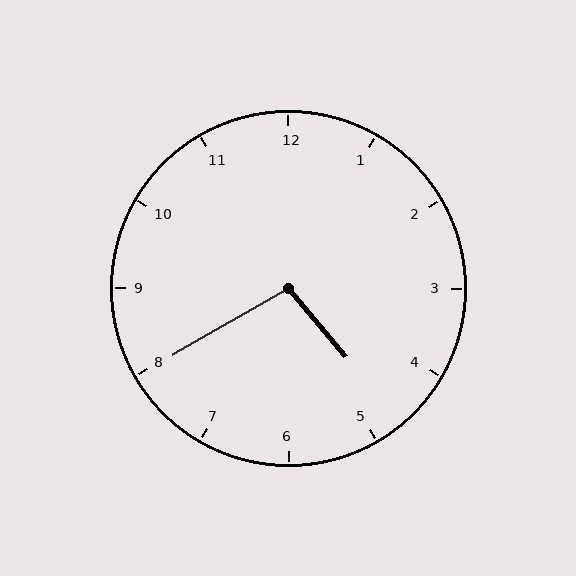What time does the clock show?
4:40.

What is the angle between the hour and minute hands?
Approximately 100 degrees.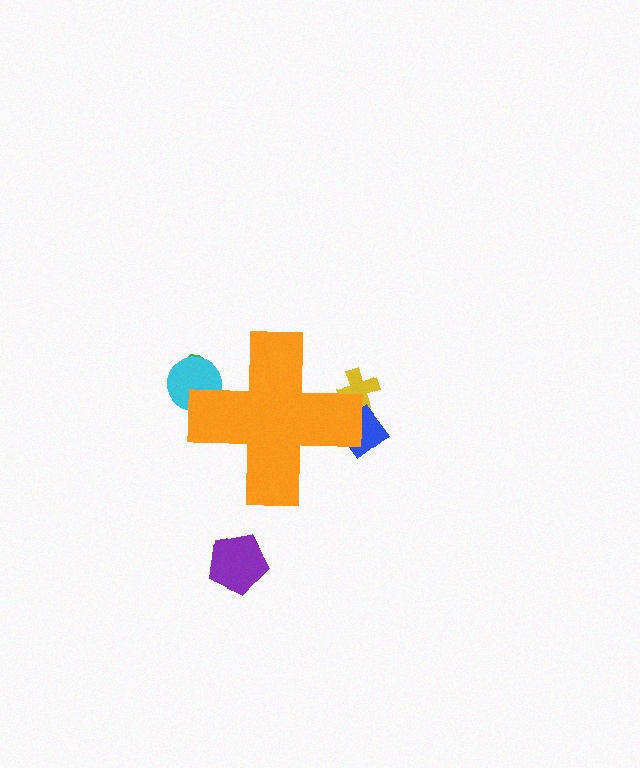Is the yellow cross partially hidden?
Yes, the yellow cross is partially hidden behind the orange cross.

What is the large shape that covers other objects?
An orange cross.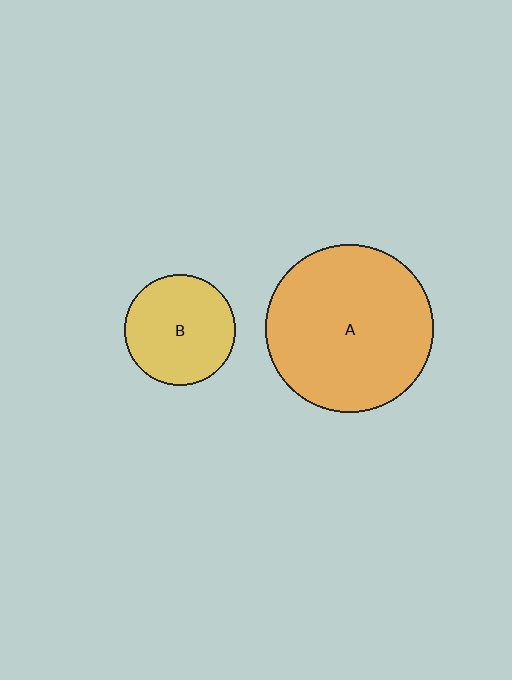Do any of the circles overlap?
No, none of the circles overlap.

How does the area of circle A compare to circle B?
Approximately 2.3 times.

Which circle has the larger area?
Circle A (orange).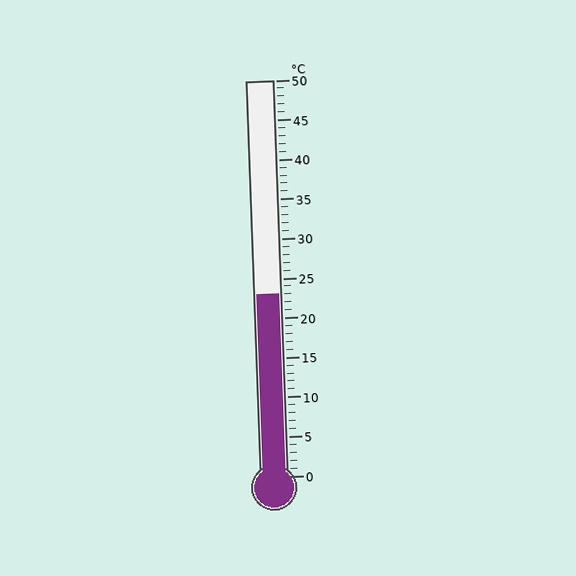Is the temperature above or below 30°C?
The temperature is below 30°C.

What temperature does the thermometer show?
The thermometer shows approximately 23°C.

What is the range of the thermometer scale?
The thermometer scale ranges from 0°C to 50°C.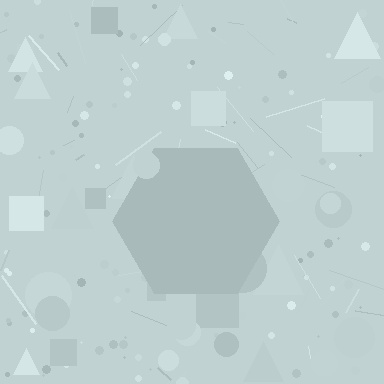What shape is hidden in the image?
A hexagon is hidden in the image.